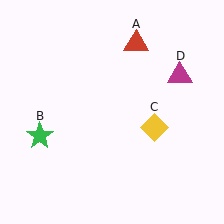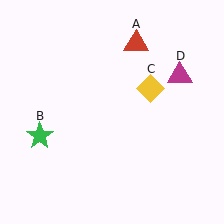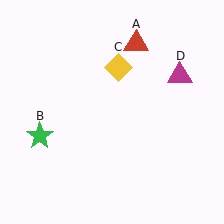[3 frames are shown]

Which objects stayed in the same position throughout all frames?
Red triangle (object A) and green star (object B) and magenta triangle (object D) remained stationary.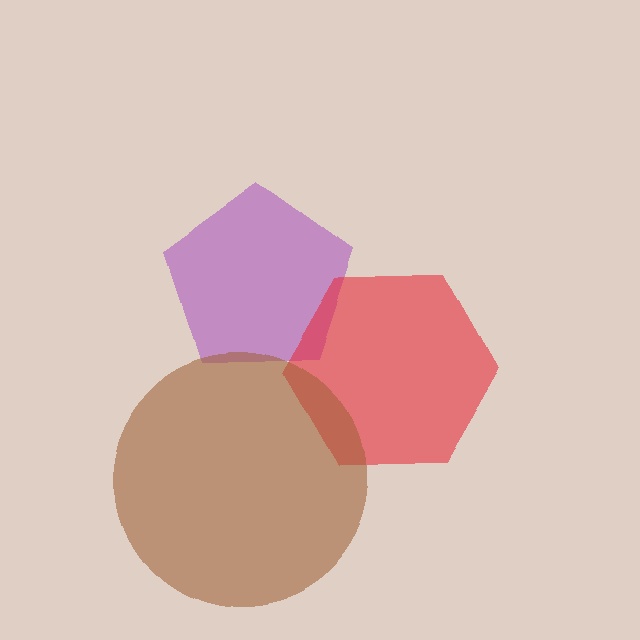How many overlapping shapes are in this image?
There are 3 overlapping shapes in the image.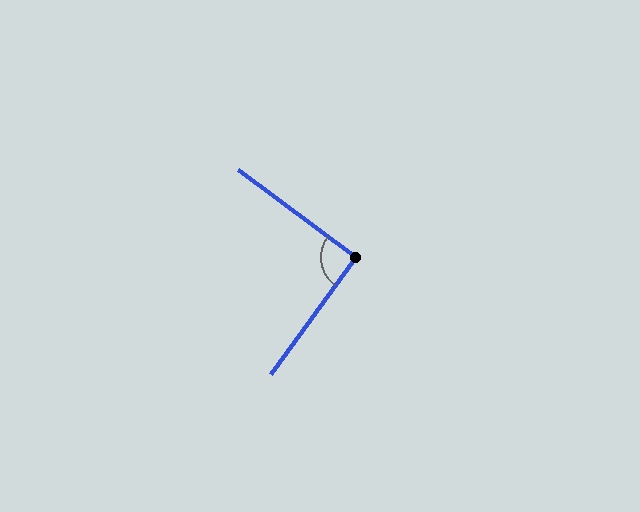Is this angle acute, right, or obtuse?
It is approximately a right angle.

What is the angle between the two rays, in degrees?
Approximately 90 degrees.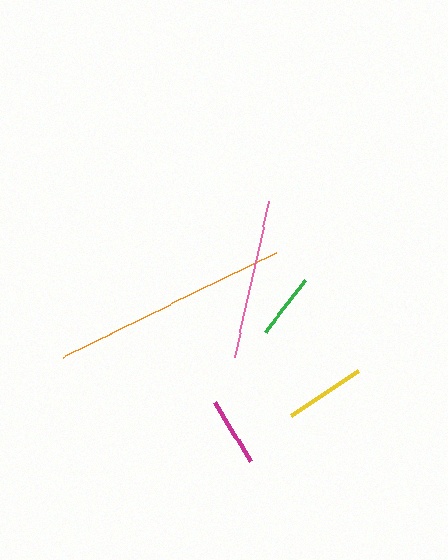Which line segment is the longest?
The orange line is the longest at approximately 237 pixels.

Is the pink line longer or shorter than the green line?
The pink line is longer than the green line.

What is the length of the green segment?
The green segment is approximately 65 pixels long.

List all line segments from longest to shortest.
From longest to shortest: orange, pink, yellow, magenta, green.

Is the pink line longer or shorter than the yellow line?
The pink line is longer than the yellow line.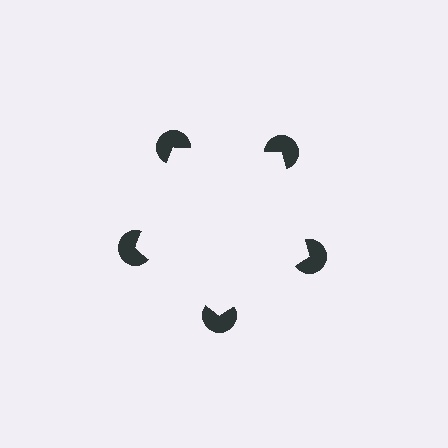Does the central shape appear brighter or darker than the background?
It typically appears slightly brighter than the background, even though no actual brightness change is drawn.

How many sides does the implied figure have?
5 sides.